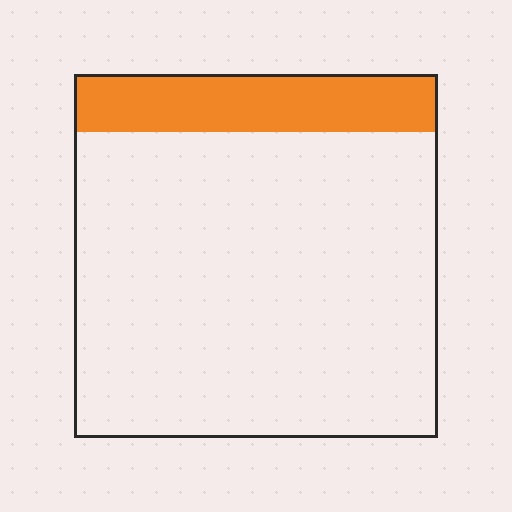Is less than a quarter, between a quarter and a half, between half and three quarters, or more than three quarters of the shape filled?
Less than a quarter.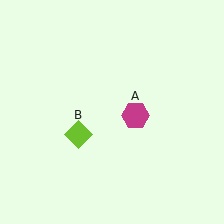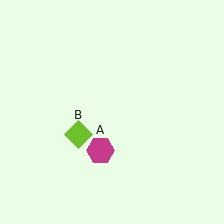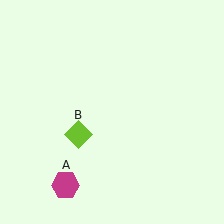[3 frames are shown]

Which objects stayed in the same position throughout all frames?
Lime diamond (object B) remained stationary.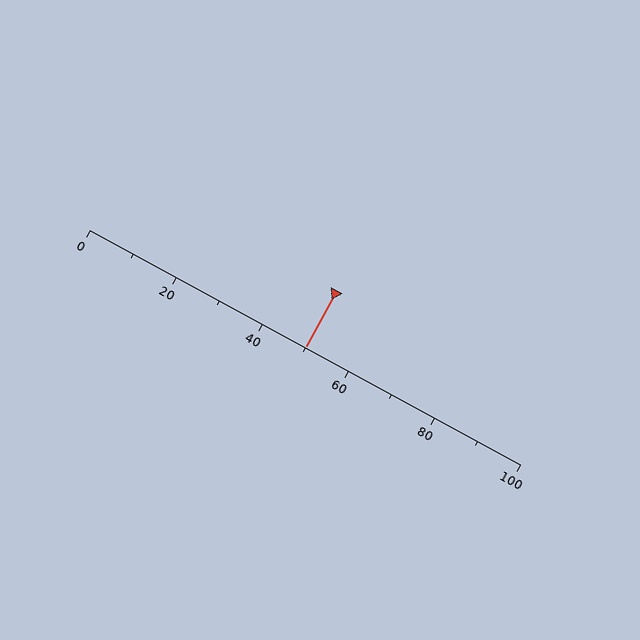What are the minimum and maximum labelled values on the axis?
The axis runs from 0 to 100.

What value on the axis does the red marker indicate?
The marker indicates approximately 50.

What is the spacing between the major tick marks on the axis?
The major ticks are spaced 20 apart.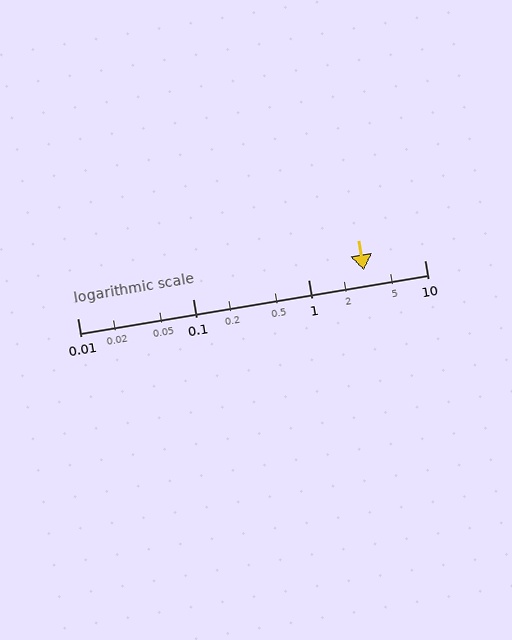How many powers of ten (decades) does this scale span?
The scale spans 3 decades, from 0.01 to 10.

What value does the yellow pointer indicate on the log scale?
The pointer indicates approximately 3.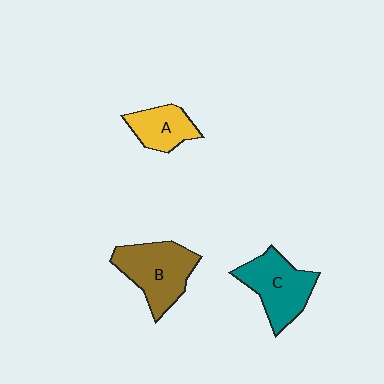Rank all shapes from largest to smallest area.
From largest to smallest: B (brown), C (teal), A (yellow).